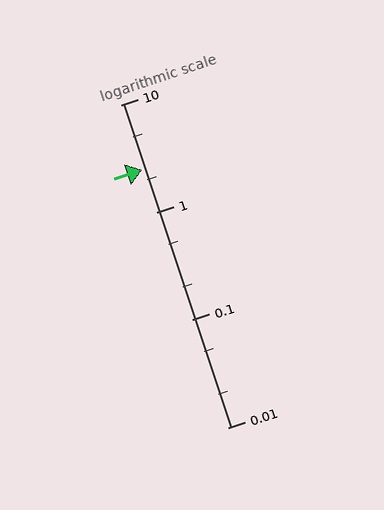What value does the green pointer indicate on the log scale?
The pointer indicates approximately 2.5.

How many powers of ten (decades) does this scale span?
The scale spans 3 decades, from 0.01 to 10.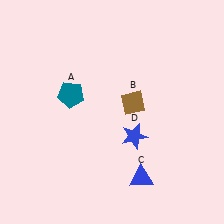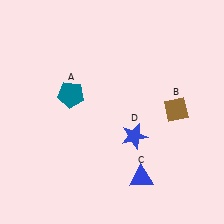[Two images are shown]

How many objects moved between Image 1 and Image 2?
1 object moved between the two images.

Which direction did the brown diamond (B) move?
The brown diamond (B) moved right.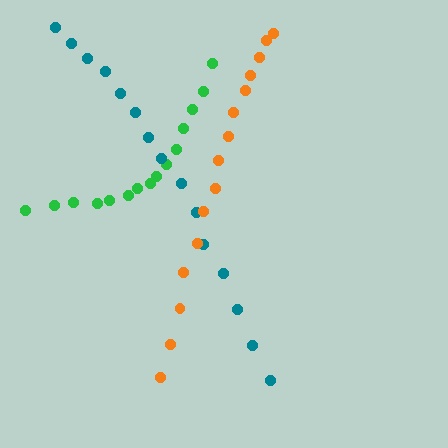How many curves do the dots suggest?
There are 3 distinct paths.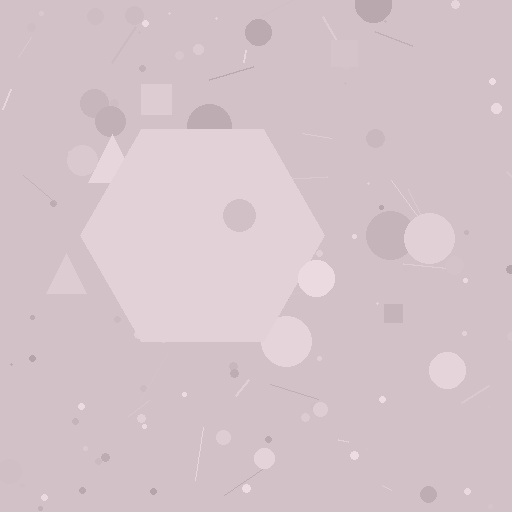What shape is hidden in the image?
A hexagon is hidden in the image.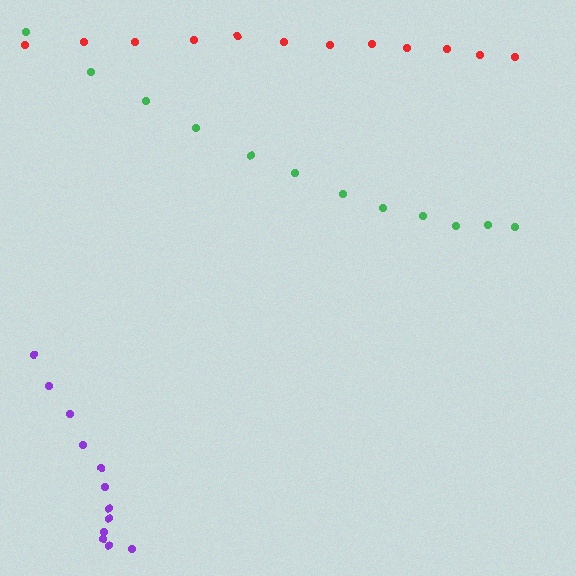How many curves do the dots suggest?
There are 3 distinct paths.